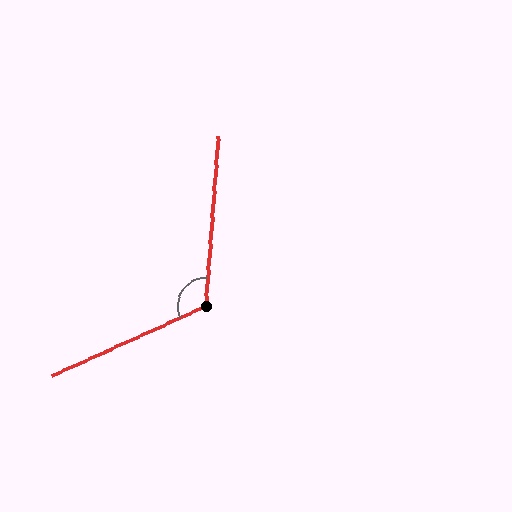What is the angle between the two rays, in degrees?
Approximately 119 degrees.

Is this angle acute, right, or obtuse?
It is obtuse.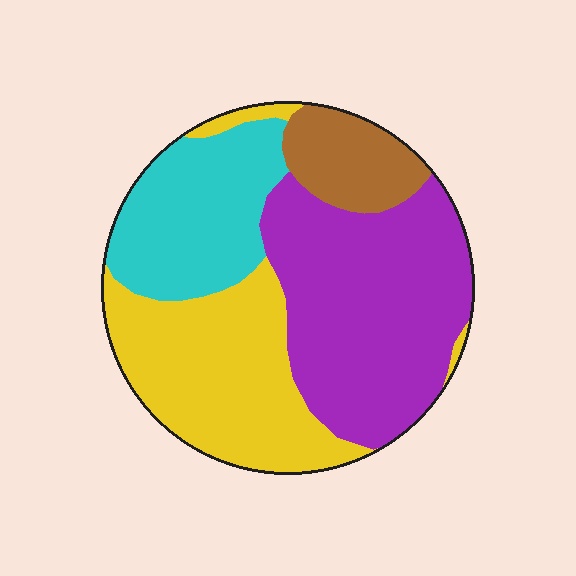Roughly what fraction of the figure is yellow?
Yellow takes up between a sixth and a third of the figure.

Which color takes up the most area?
Purple, at roughly 40%.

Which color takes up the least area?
Brown, at roughly 10%.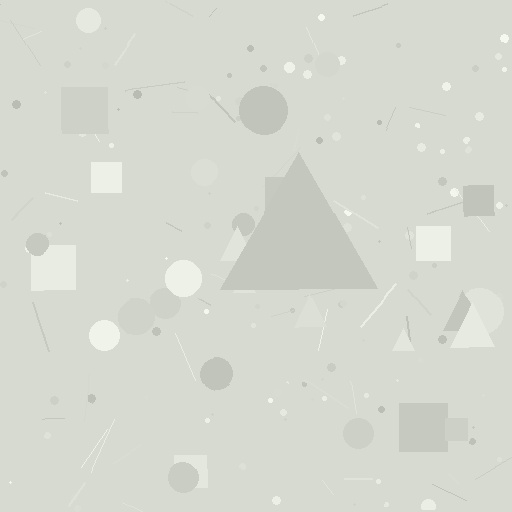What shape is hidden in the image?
A triangle is hidden in the image.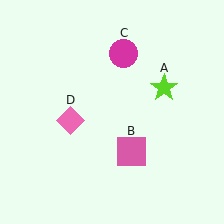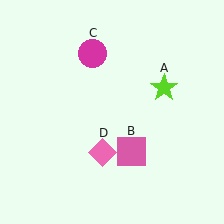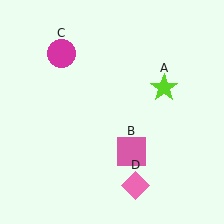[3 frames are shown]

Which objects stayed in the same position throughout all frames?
Lime star (object A) and pink square (object B) remained stationary.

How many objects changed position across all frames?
2 objects changed position: magenta circle (object C), pink diamond (object D).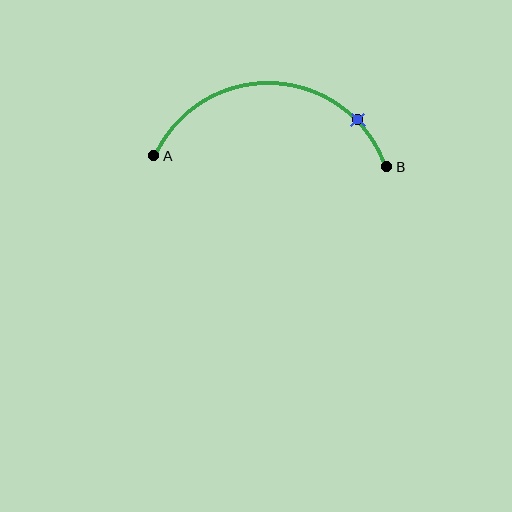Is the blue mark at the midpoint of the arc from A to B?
No. The blue mark lies on the arc but is closer to endpoint B. The arc midpoint would be at the point on the curve equidistant along the arc from both A and B.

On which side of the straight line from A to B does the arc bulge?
The arc bulges above the straight line connecting A and B.